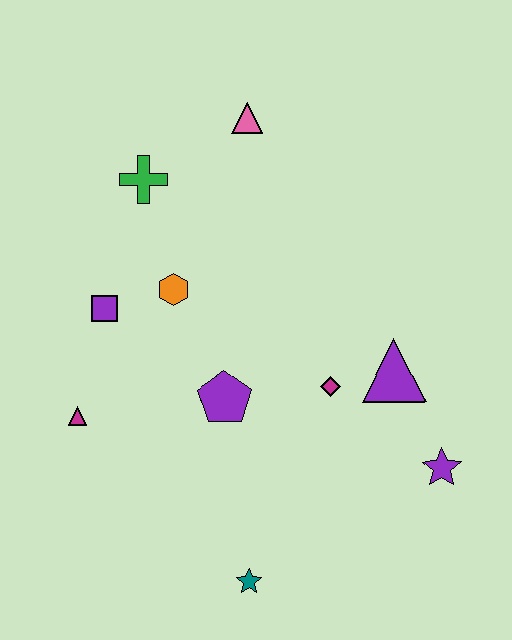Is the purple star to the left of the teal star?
No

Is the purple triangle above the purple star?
Yes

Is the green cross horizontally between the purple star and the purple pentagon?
No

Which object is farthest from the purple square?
The purple star is farthest from the purple square.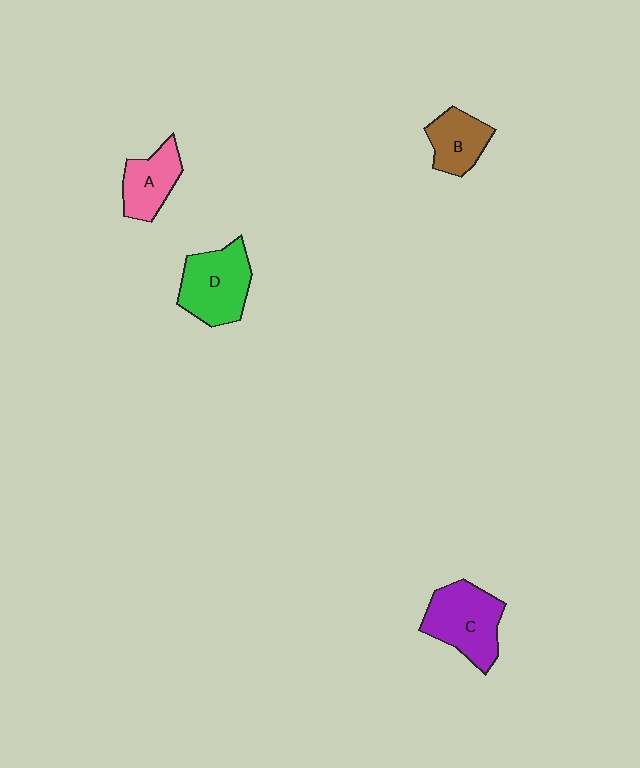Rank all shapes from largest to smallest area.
From largest to smallest: C (purple), D (green), A (pink), B (brown).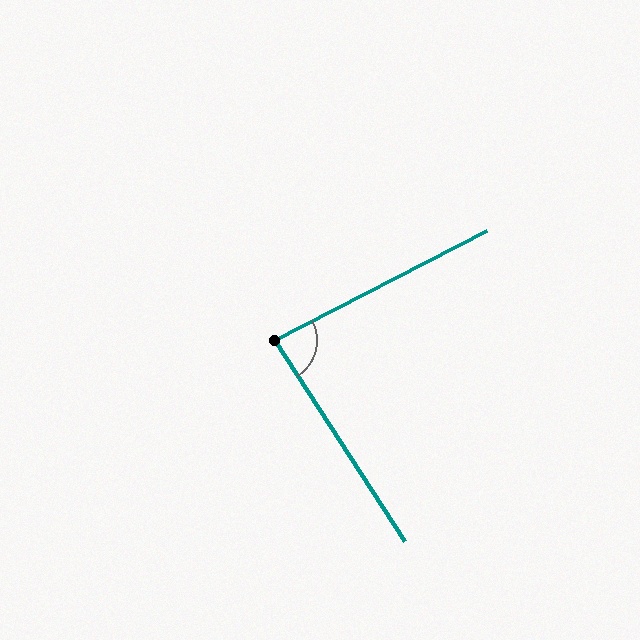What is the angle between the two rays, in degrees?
Approximately 84 degrees.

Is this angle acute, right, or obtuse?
It is acute.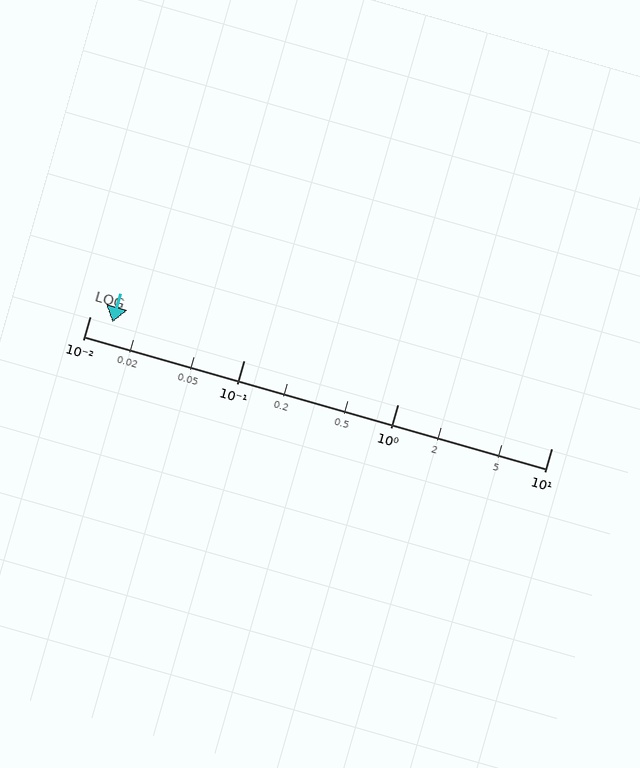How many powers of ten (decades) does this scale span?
The scale spans 3 decades, from 0.01 to 10.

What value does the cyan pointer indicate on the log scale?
The pointer indicates approximately 0.014.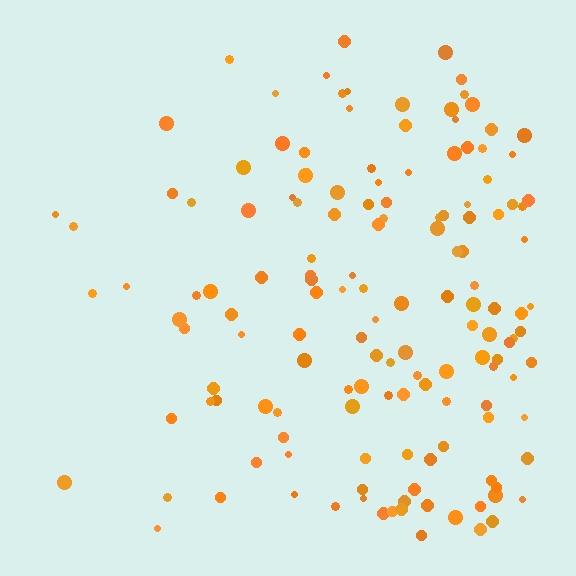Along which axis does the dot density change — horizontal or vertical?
Horizontal.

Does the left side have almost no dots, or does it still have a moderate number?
Still a moderate number, just noticeably fewer than the right.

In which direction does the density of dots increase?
From left to right, with the right side densest.